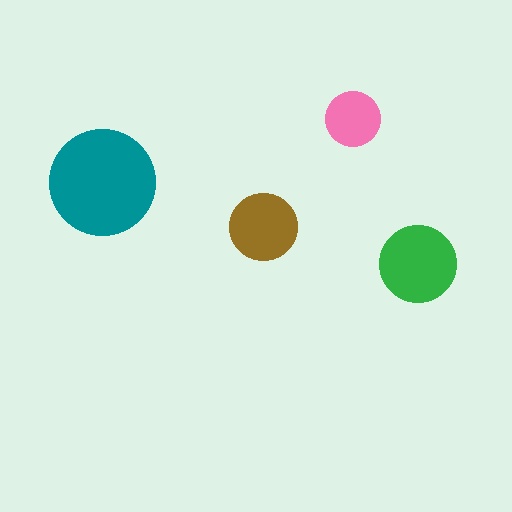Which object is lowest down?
The green circle is bottommost.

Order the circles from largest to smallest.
the teal one, the green one, the brown one, the pink one.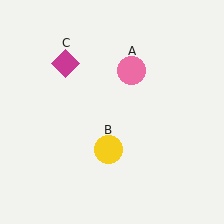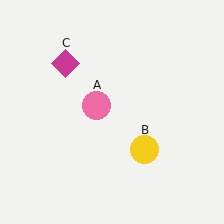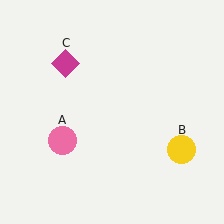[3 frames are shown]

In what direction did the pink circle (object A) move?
The pink circle (object A) moved down and to the left.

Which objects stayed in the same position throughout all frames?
Magenta diamond (object C) remained stationary.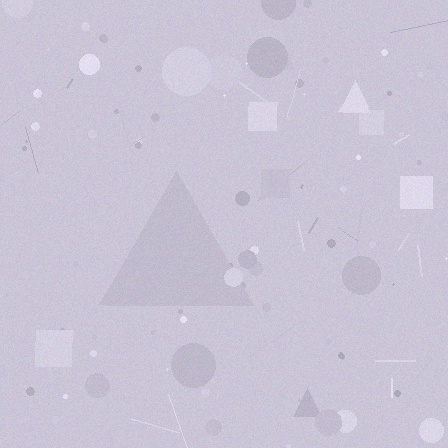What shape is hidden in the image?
A triangle is hidden in the image.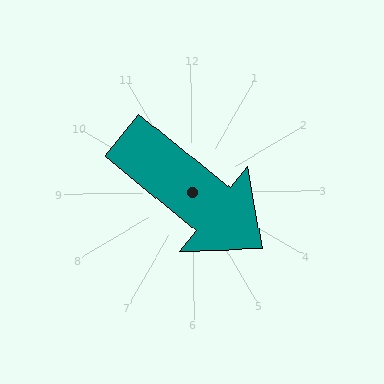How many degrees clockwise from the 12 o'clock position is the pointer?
Approximately 129 degrees.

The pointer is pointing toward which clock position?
Roughly 4 o'clock.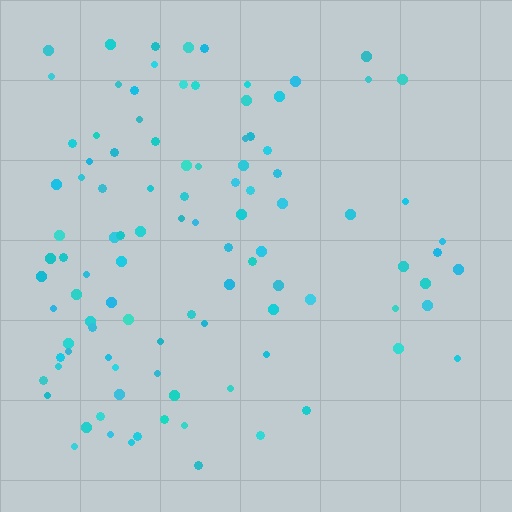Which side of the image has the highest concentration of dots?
The left.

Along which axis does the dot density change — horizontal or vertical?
Horizontal.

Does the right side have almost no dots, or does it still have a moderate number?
Still a moderate number, just noticeably fewer than the left.